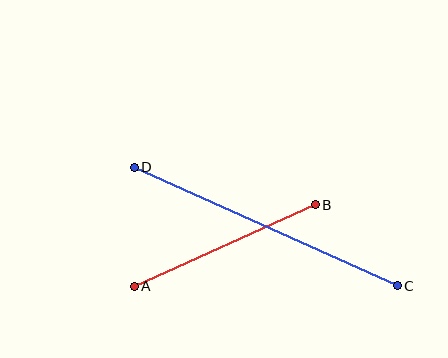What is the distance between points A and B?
The distance is approximately 198 pixels.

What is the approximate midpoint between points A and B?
The midpoint is at approximately (225, 246) pixels.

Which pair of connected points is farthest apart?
Points C and D are farthest apart.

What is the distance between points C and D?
The distance is approximately 288 pixels.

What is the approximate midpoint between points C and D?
The midpoint is at approximately (266, 226) pixels.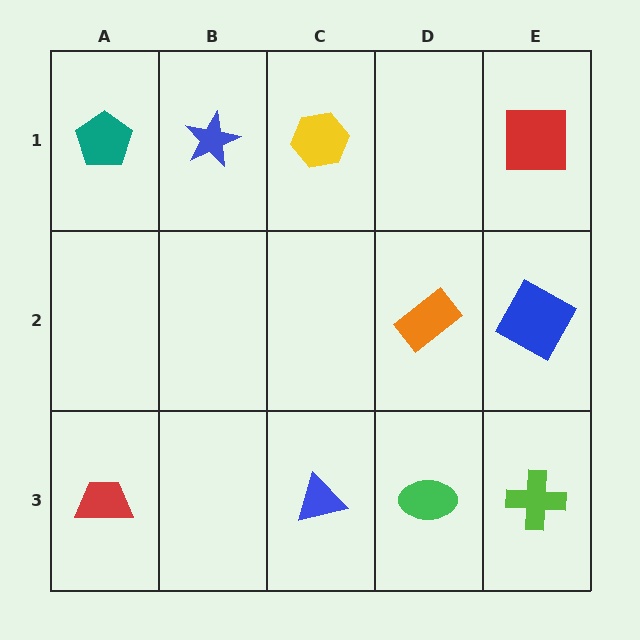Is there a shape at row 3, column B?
No, that cell is empty.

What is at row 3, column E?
A lime cross.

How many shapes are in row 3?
4 shapes.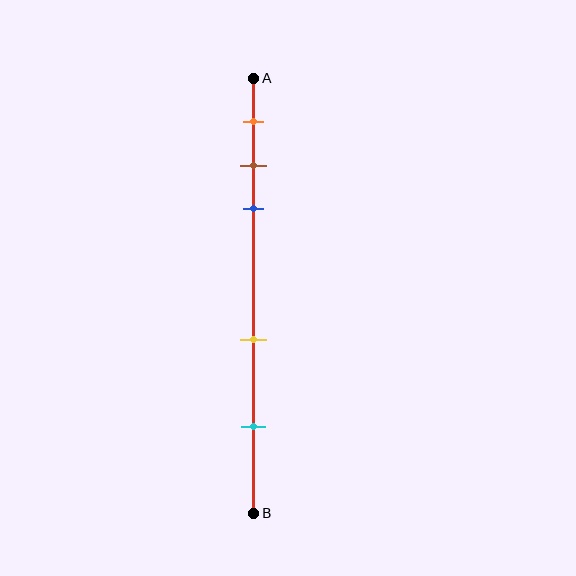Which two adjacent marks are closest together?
The brown and blue marks are the closest adjacent pair.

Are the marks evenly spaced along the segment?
No, the marks are not evenly spaced.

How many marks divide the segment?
There are 5 marks dividing the segment.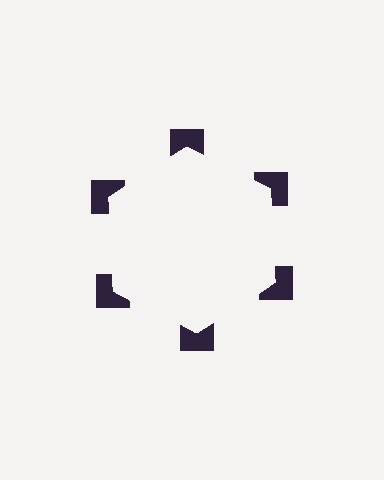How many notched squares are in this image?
There are 6 — one at each vertex of the illusory hexagon.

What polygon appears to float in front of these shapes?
An illusory hexagon — its edges are inferred from the aligned wedge cuts in the notched squares, not physically drawn.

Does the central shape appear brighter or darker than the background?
It typically appears slightly brighter than the background, even though no actual brightness change is drawn.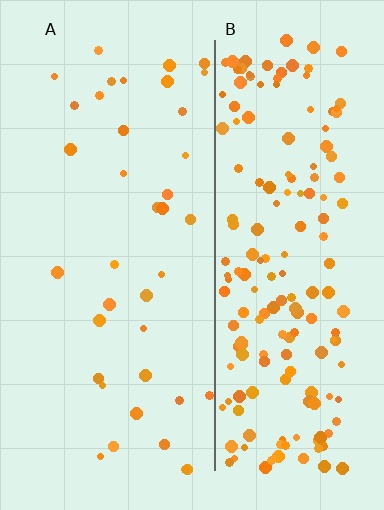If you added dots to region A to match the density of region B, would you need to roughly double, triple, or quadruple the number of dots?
Approximately quadruple.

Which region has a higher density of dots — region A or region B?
B (the right).